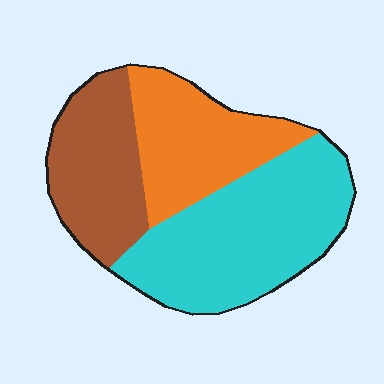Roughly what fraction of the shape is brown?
Brown covers around 25% of the shape.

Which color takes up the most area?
Cyan, at roughly 45%.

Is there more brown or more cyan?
Cyan.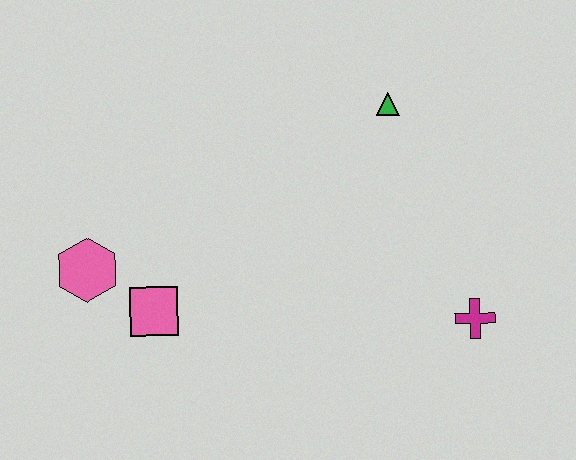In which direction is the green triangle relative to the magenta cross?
The green triangle is above the magenta cross.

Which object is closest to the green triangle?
The magenta cross is closest to the green triangle.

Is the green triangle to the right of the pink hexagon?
Yes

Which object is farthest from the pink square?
The magenta cross is farthest from the pink square.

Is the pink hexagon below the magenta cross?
No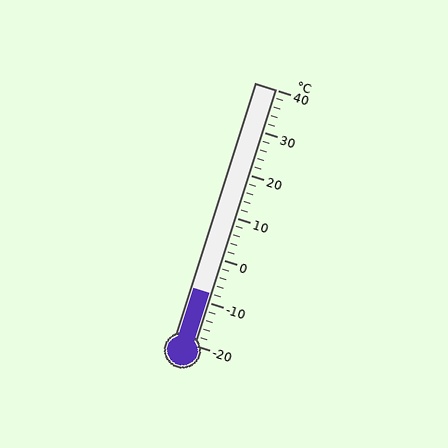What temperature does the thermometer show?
The thermometer shows approximately -8°C.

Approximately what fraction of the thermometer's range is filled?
The thermometer is filled to approximately 20% of its range.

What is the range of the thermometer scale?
The thermometer scale ranges from -20°C to 40°C.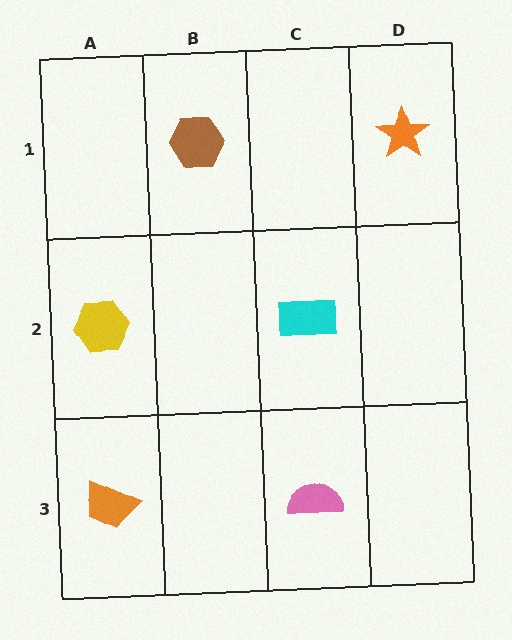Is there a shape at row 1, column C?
No, that cell is empty.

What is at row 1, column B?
A brown hexagon.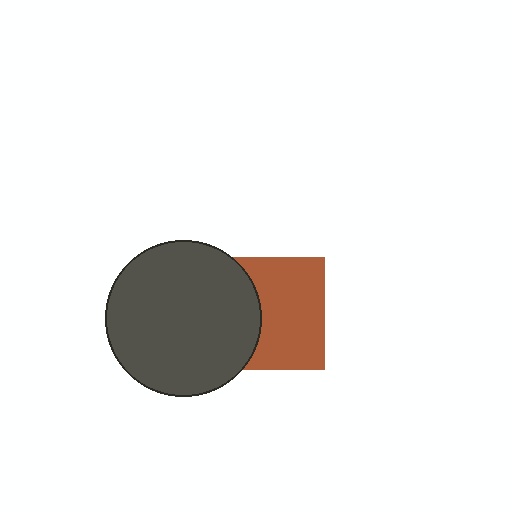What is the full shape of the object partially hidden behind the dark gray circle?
The partially hidden object is a brown square.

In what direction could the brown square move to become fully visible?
The brown square could move right. That would shift it out from behind the dark gray circle entirely.